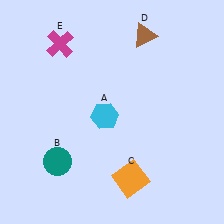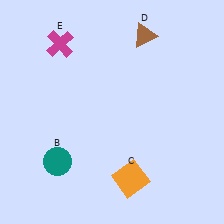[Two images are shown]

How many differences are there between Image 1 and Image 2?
There is 1 difference between the two images.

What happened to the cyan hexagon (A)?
The cyan hexagon (A) was removed in Image 2. It was in the bottom-left area of Image 1.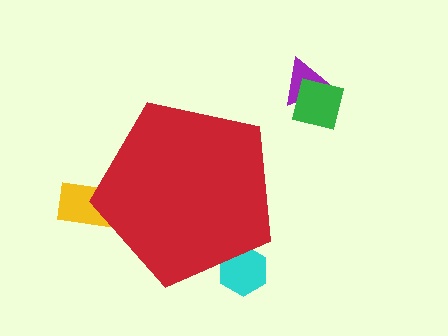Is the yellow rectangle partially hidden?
Yes, the yellow rectangle is partially hidden behind the red pentagon.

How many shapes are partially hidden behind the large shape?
2 shapes are partially hidden.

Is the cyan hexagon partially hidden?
Yes, the cyan hexagon is partially hidden behind the red pentagon.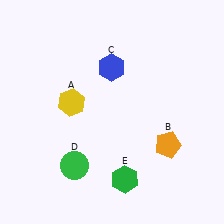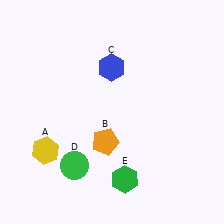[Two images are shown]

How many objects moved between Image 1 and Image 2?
2 objects moved between the two images.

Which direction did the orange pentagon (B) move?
The orange pentagon (B) moved left.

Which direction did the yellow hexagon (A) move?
The yellow hexagon (A) moved down.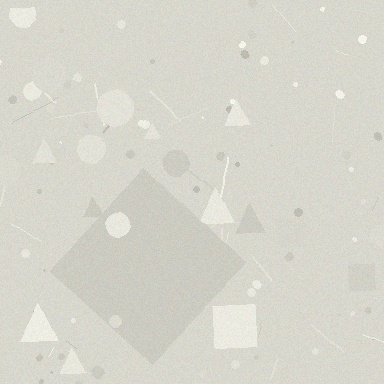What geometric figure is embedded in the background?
A diamond is embedded in the background.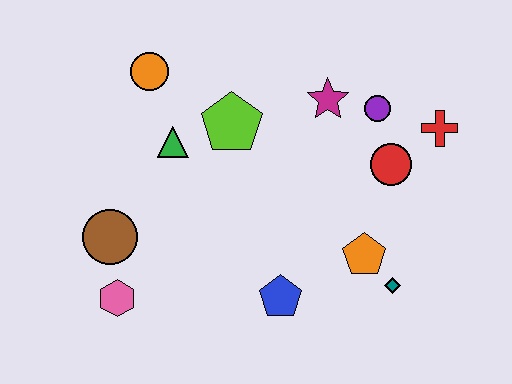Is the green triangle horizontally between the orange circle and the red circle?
Yes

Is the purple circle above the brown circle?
Yes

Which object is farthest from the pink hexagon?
The red cross is farthest from the pink hexagon.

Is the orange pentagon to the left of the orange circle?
No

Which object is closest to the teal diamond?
The orange pentagon is closest to the teal diamond.